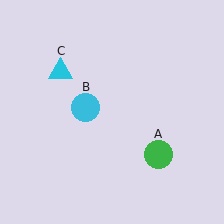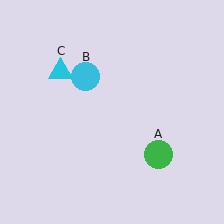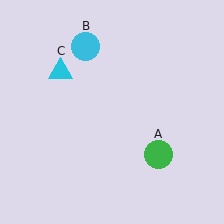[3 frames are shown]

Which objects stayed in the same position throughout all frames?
Green circle (object A) and cyan triangle (object C) remained stationary.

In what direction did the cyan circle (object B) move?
The cyan circle (object B) moved up.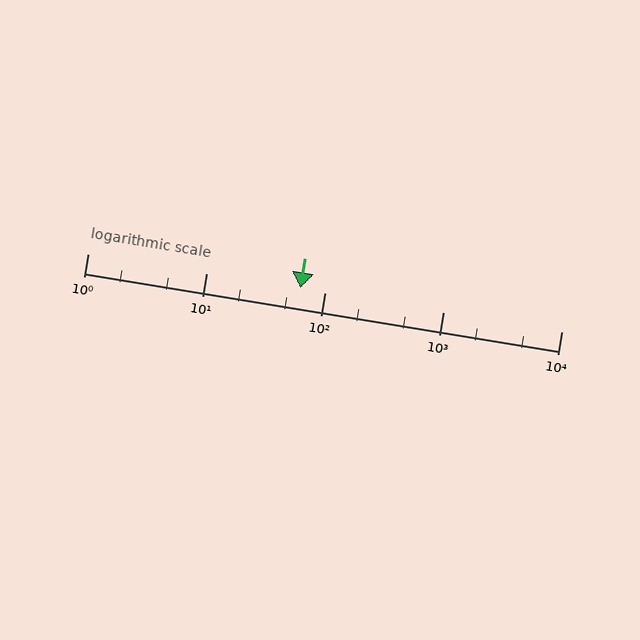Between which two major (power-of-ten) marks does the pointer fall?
The pointer is between 10 and 100.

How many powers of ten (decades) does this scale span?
The scale spans 4 decades, from 1 to 10000.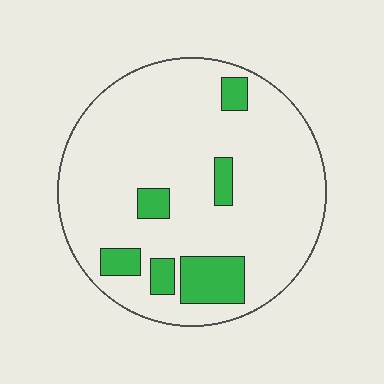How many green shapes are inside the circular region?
6.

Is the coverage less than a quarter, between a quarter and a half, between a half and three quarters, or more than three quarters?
Less than a quarter.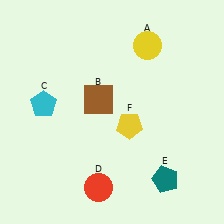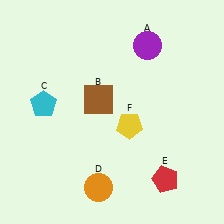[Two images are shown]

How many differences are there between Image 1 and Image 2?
There are 3 differences between the two images.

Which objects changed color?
A changed from yellow to purple. D changed from red to orange. E changed from teal to red.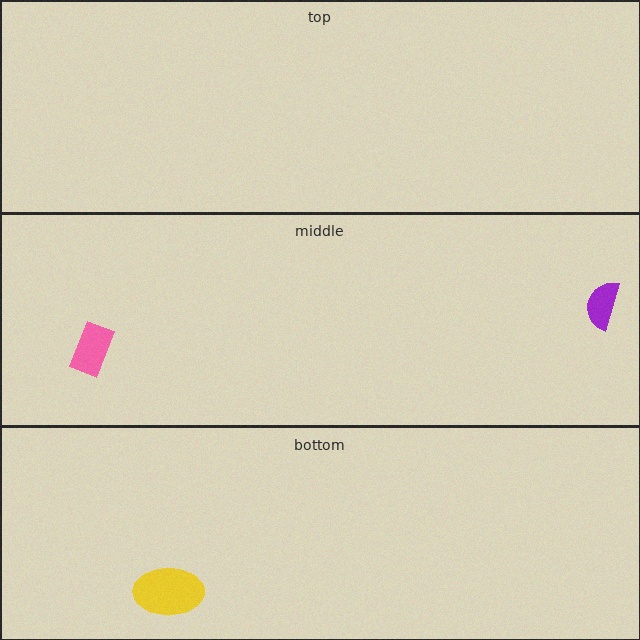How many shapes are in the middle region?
2.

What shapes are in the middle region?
The pink rectangle, the purple semicircle.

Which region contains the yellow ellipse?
The bottom region.